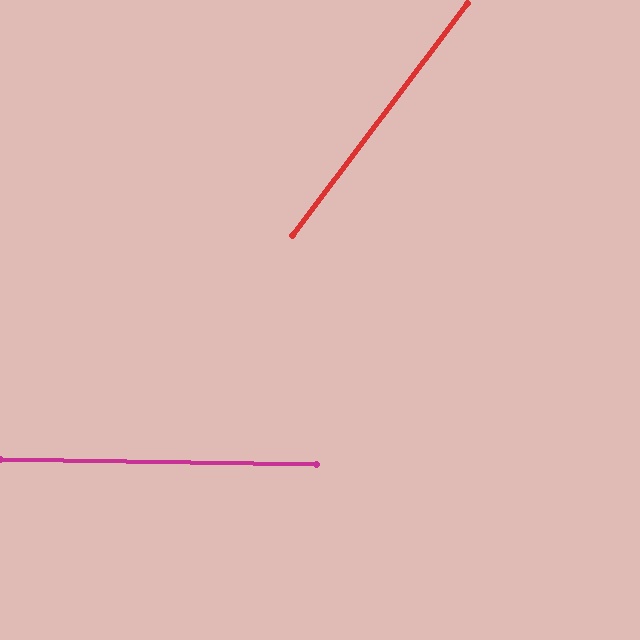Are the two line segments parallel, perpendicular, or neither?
Neither parallel nor perpendicular — they differ by about 54°.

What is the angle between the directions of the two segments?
Approximately 54 degrees.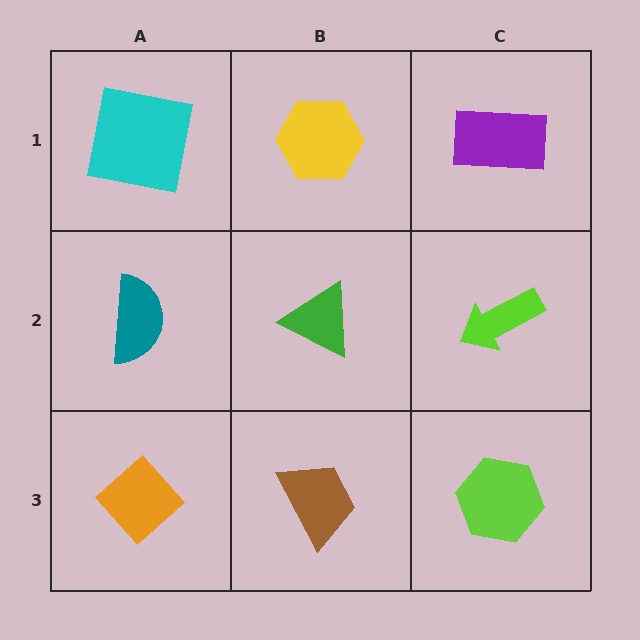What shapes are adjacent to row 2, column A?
A cyan square (row 1, column A), an orange diamond (row 3, column A), a green triangle (row 2, column B).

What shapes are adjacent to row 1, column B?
A green triangle (row 2, column B), a cyan square (row 1, column A), a purple rectangle (row 1, column C).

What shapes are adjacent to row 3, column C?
A lime arrow (row 2, column C), a brown trapezoid (row 3, column B).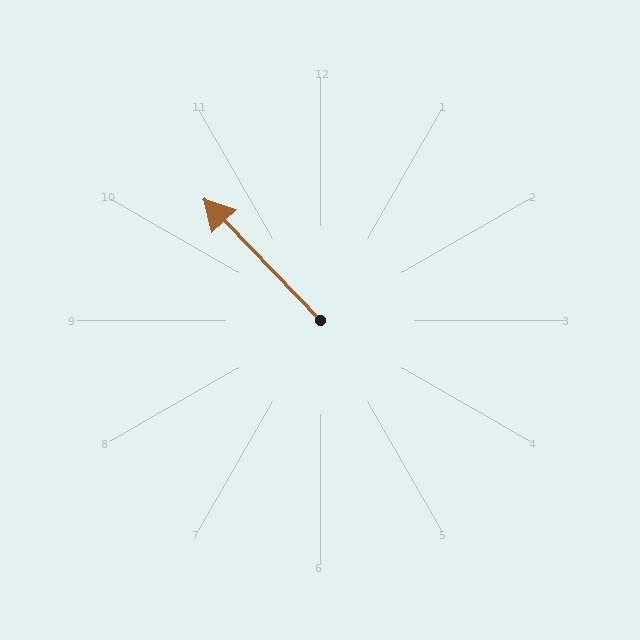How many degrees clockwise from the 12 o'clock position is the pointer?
Approximately 316 degrees.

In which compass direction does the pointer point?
Northwest.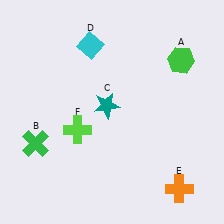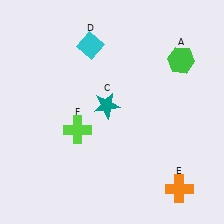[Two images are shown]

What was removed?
The green cross (B) was removed in Image 2.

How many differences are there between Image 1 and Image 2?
There is 1 difference between the two images.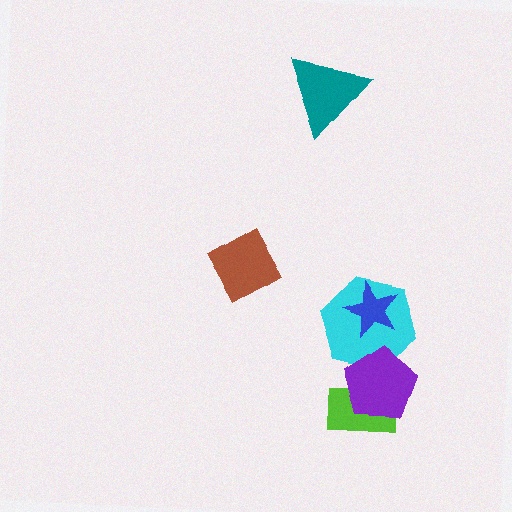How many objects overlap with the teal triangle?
0 objects overlap with the teal triangle.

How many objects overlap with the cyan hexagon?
2 objects overlap with the cyan hexagon.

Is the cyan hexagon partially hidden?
Yes, it is partially covered by another shape.